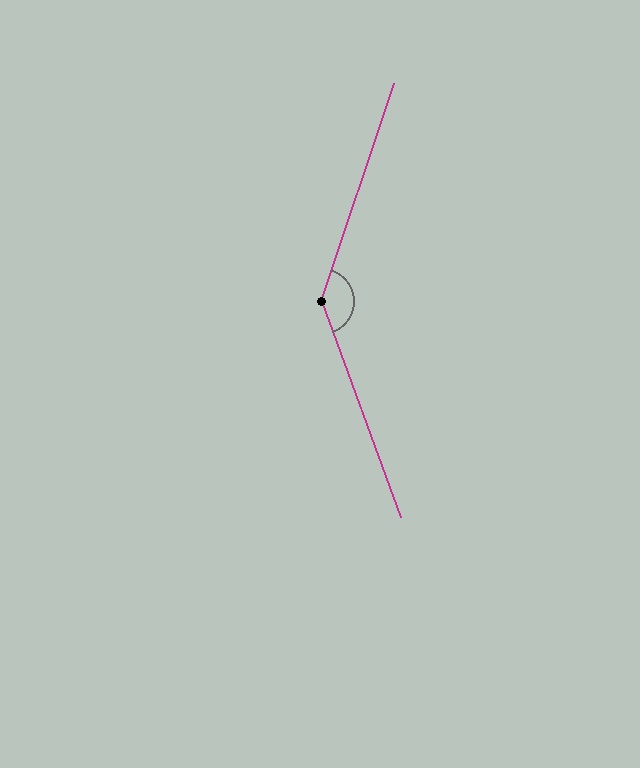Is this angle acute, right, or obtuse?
It is obtuse.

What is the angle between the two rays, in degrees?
Approximately 141 degrees.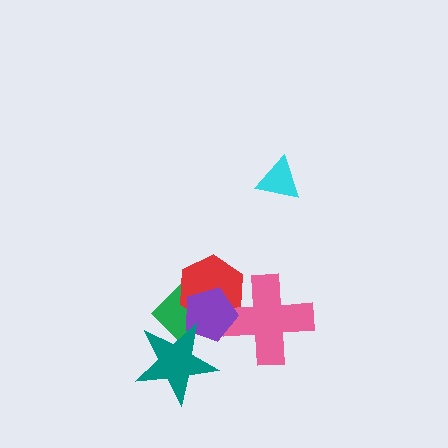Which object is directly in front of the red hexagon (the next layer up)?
The pink cross is directly in front of the red hexagon.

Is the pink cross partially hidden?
Yes, it is partially covered by another shape.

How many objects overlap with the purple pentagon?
4 objects overlap with the purple pentagon.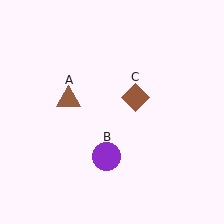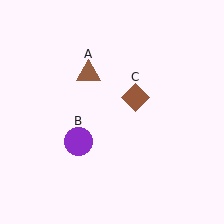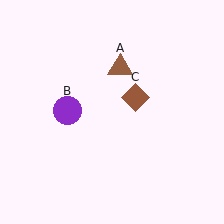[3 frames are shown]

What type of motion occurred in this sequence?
The brown triangle (object A), purple circle (object B) rotated clockwise around the center of the scene.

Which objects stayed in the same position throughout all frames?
Brown diamond (object C) remained stationary.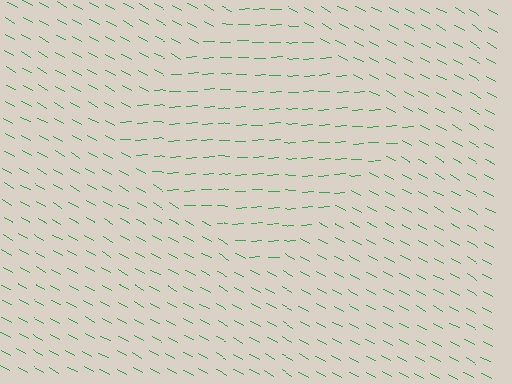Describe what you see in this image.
The image is filled with small green line segments. A diamond region in the image has lines oriented differently from the surrounding lines, creating a visible texture boundary.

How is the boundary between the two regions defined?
The boundary is defined purely by a change in line orientation (approximately 33 degrees difference). All lines are the same color and thickness.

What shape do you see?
I see a diamond.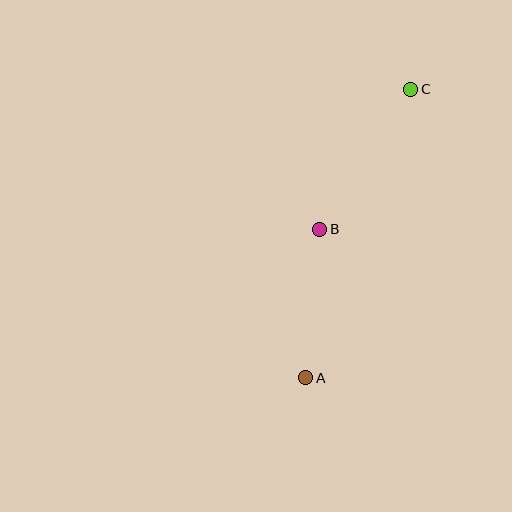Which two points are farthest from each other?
Points A and C are farthest from each other.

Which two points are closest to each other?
Points A and B are closest to each other.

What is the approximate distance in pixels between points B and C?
The distance between B and C is approximately 167 pixels.